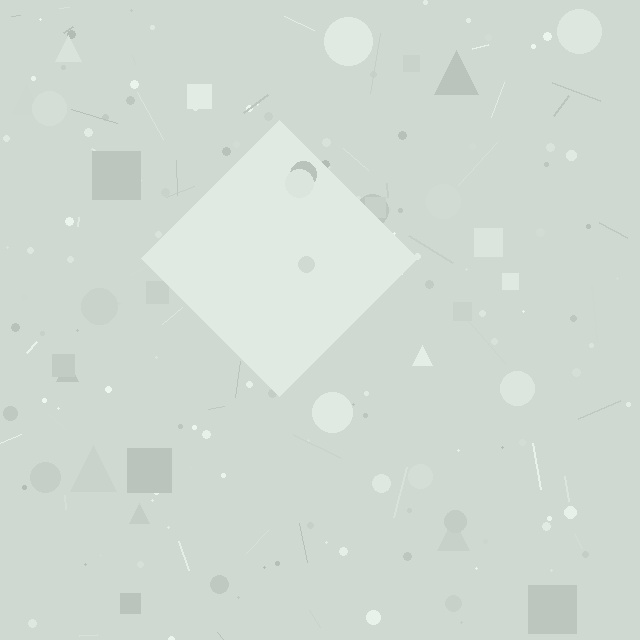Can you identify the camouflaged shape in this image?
The camouflaged shape is a diamond.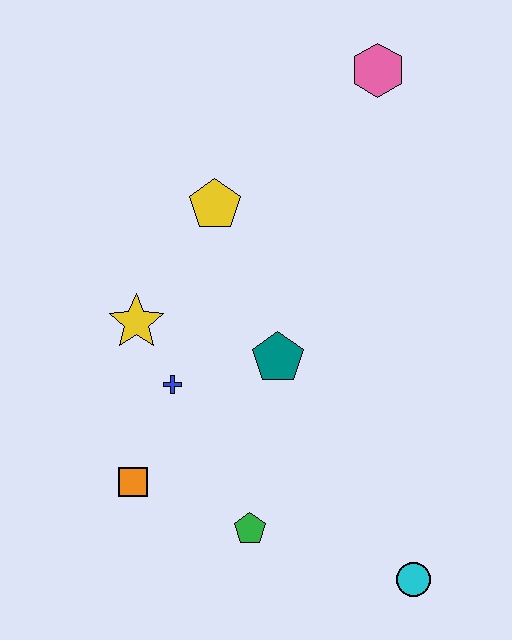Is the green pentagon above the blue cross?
No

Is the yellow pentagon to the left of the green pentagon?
Yes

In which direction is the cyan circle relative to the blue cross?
The cyan circle is to the right of the blue cross.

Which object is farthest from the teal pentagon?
The pink hexagon is farthest from the teal pentagon.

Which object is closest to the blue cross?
The yellow star is closest to the blue cross.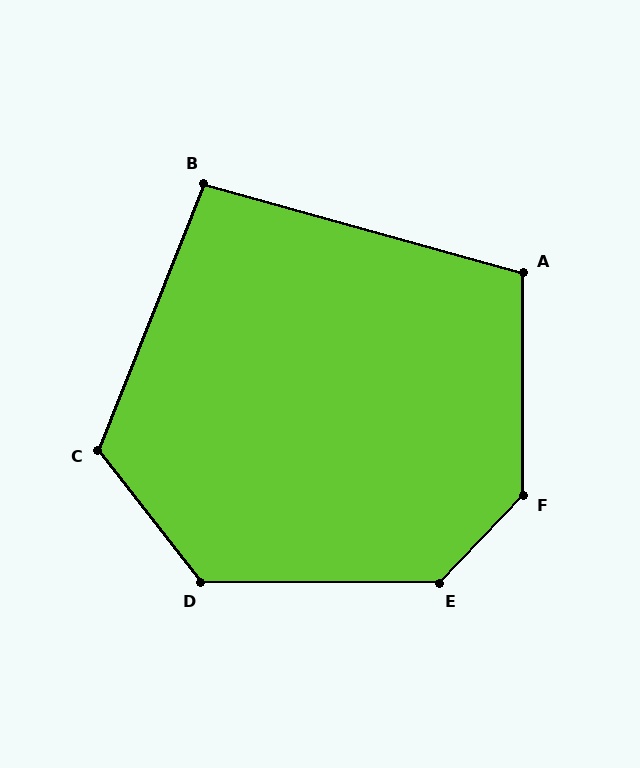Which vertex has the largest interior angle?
F, at approximately 136 degrees.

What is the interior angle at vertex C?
Approximately 121 degrees (obtuse).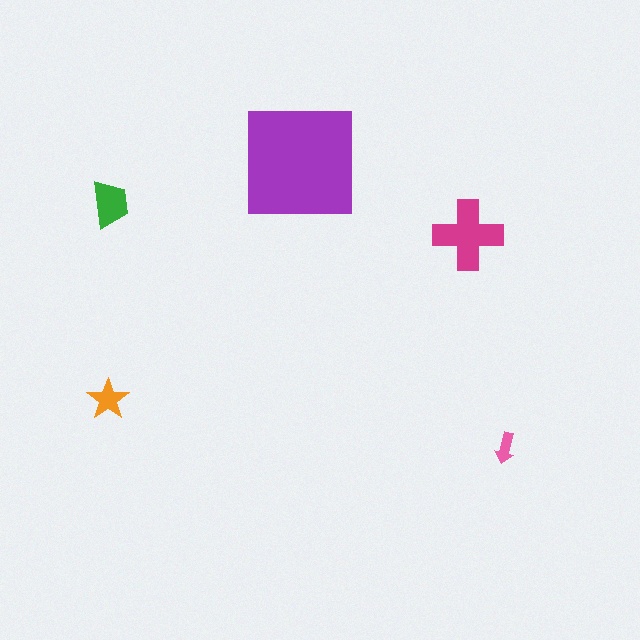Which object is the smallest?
The pink arrow.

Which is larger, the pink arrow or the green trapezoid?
The green trapezoid.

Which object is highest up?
The purple square is topmost.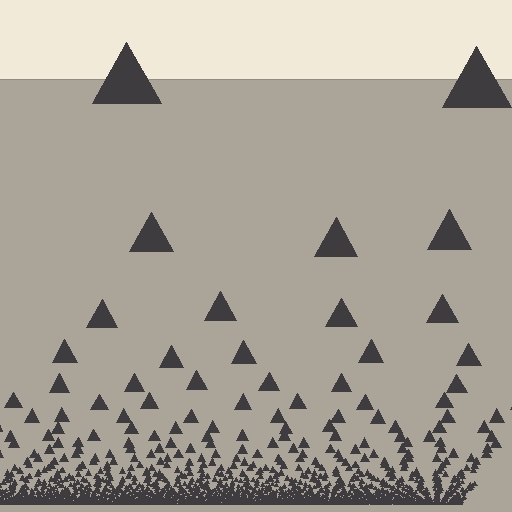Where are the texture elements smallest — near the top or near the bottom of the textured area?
Near the bottom.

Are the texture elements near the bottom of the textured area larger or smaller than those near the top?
Smaller. The gradient is inverted — elements near the bottom are smaller and denser.